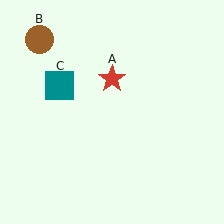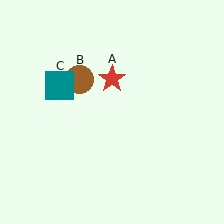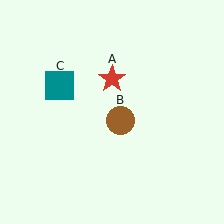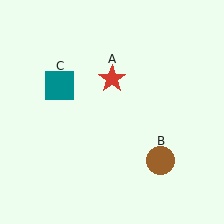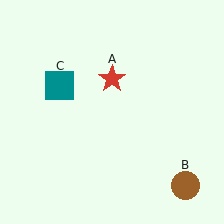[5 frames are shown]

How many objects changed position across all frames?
1 object changed position: brown circle (object B).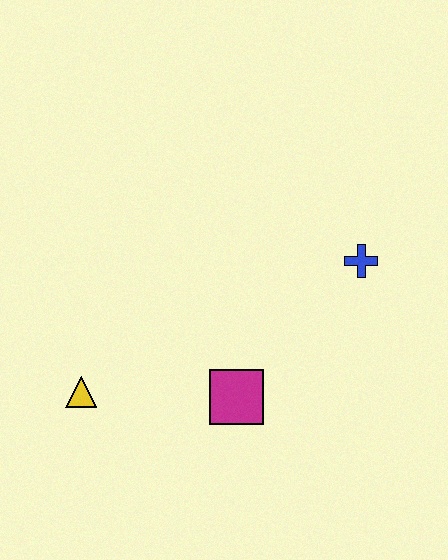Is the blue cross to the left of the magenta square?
No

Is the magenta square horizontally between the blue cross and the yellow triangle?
Yes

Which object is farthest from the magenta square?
The blue cross is farthest from the magenta square.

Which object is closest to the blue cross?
The magenta square is closest to the blue cross.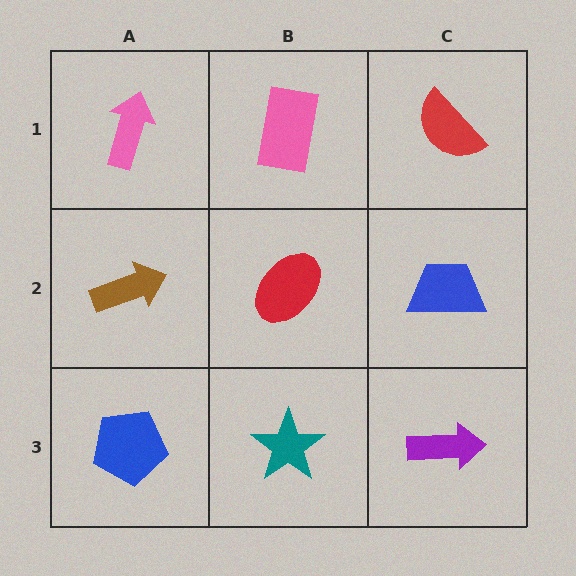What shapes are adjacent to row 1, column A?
A brown arrow (row 2, column A), a pink rectangle (row 1, column B).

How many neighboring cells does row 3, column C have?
2.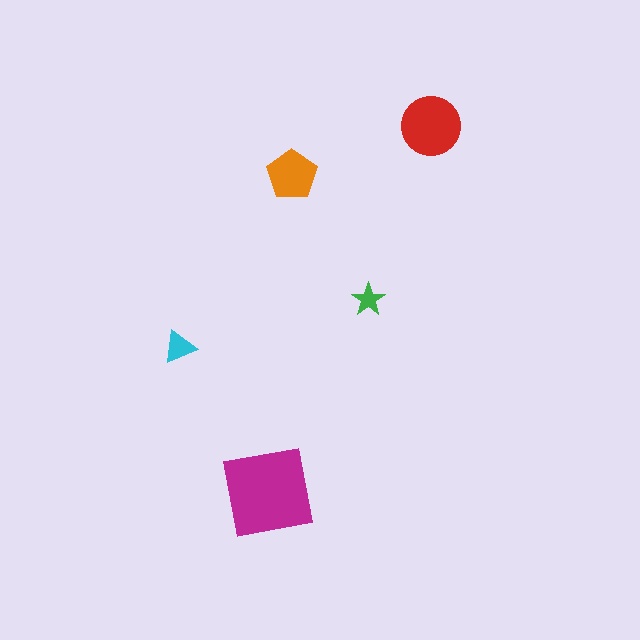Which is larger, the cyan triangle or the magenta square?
The magenta square.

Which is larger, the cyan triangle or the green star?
The cyan triangle.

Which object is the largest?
The magenta square.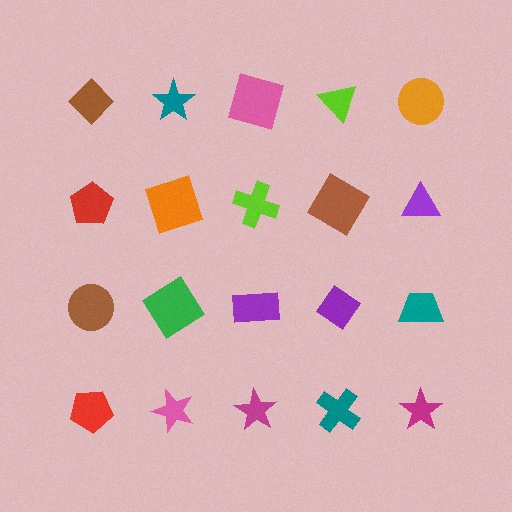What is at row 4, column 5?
A magenta star.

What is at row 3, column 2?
A green diamond.